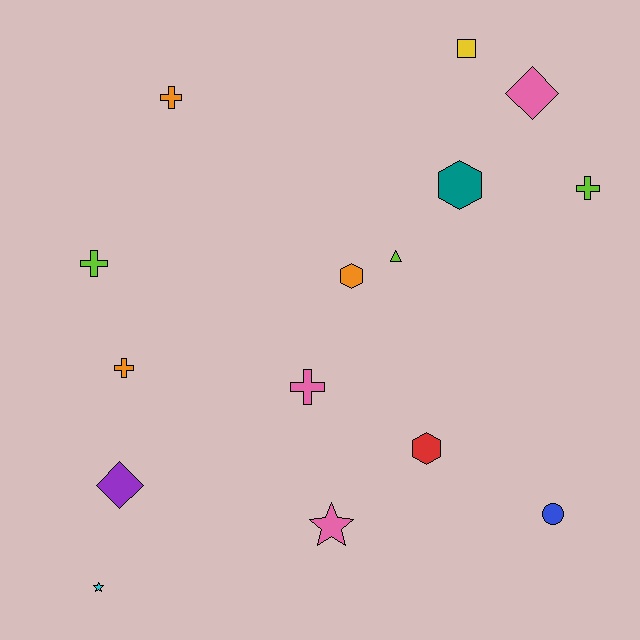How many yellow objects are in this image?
There is 1 yellow object.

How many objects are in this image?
There are 15 objects.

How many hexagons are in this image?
There are 3 hexagons.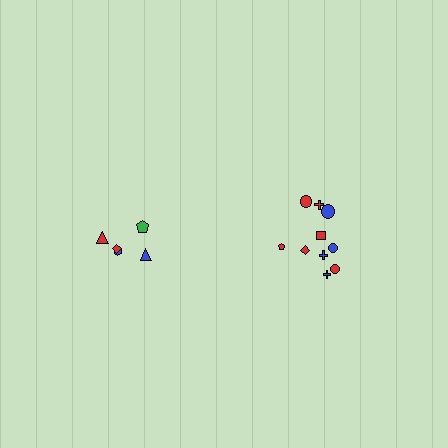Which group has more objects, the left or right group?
The right group.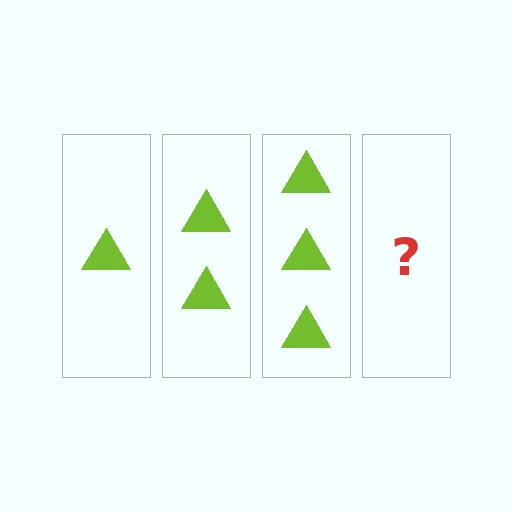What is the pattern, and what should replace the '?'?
The pattern is that each step adds one more triangle. The '?' should be 4 triangles.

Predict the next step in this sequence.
The next step is 4 triangles.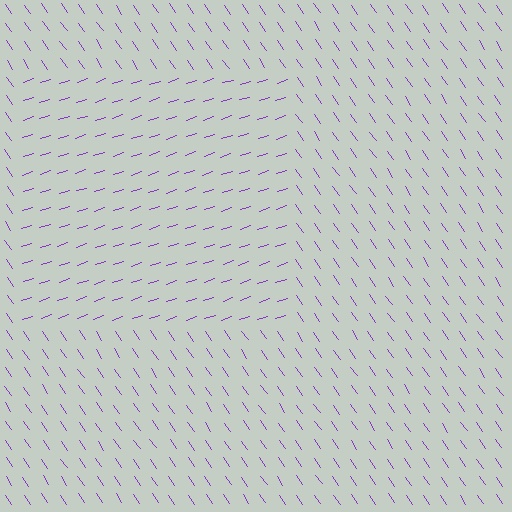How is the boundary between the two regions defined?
The boundary is defined purely by a change in line orientation (approximately 74 degrees difference). All lines are the same color and thickness.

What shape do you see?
I see a rectangle.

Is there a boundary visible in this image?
Yes, there is a texture boundary formed by a change in line orientation.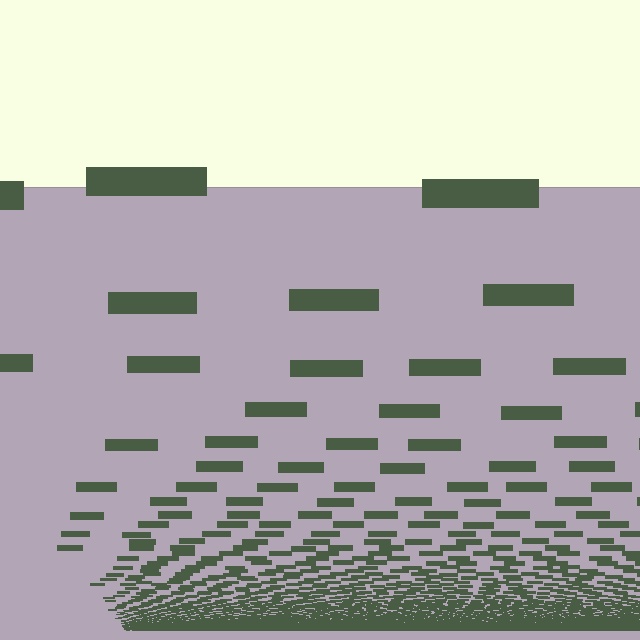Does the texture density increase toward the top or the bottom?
Density increases toward the bottom.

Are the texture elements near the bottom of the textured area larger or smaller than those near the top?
Smaller. The gradient is inverted — elements near the bottom are smaller and denser.